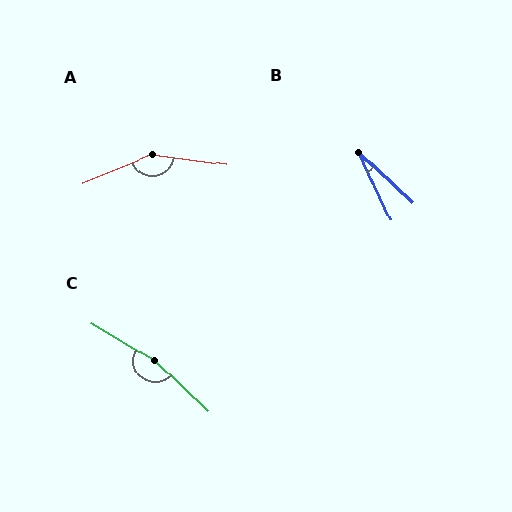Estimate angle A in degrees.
Approximately 150 degrees.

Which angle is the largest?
C, at approximately 168 degrees.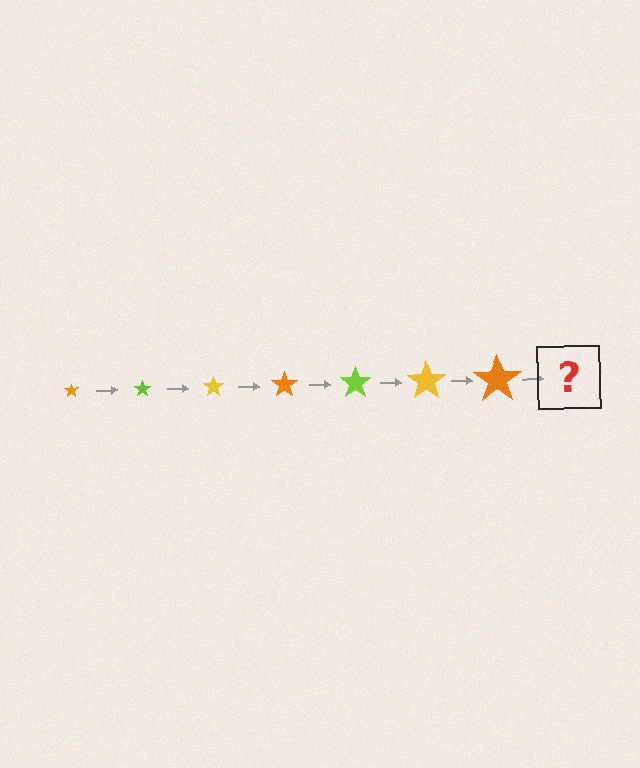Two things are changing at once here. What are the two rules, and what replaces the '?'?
The two rules are that the star grows larger each step and the color cycles through orange, lime, and yellow. The '?' should be a lime star, larger than the previous one.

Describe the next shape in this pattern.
It should be a lime star, larger than the previous one.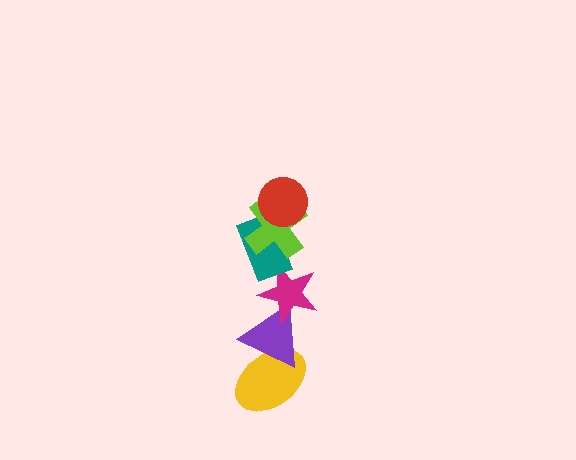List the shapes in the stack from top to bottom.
From top to bottom: the red circle, the lime cross, the teal rectangle, the magenta star, the purple triangle, the yellow ellipse.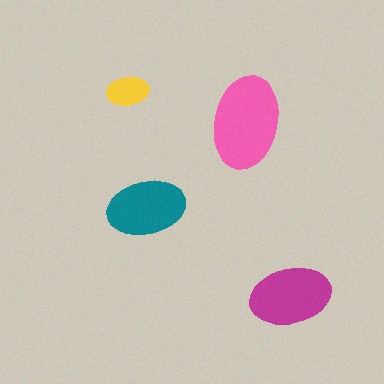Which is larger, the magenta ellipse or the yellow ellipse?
The magenta one.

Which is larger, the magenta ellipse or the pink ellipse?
The pink one.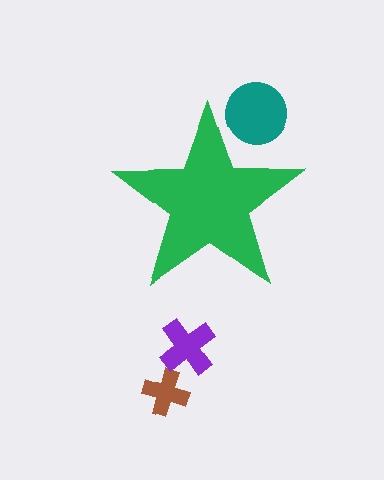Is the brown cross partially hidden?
No, the brown cross is fully visible.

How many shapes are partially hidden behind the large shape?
1 shape is partially hidden.